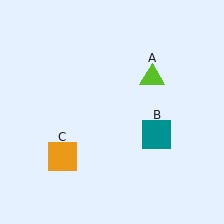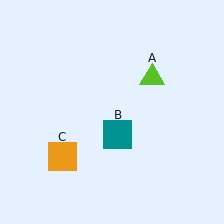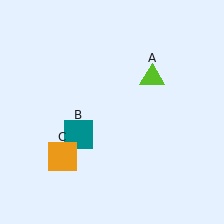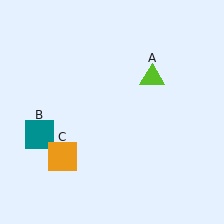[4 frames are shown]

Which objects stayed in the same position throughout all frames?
Lime triangle (object A) and orange square (object C) remained stationary.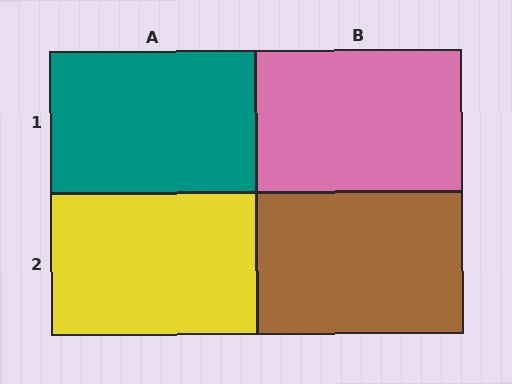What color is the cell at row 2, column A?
Yellow.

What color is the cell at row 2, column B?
Brown.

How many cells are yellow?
1 cell is yellow.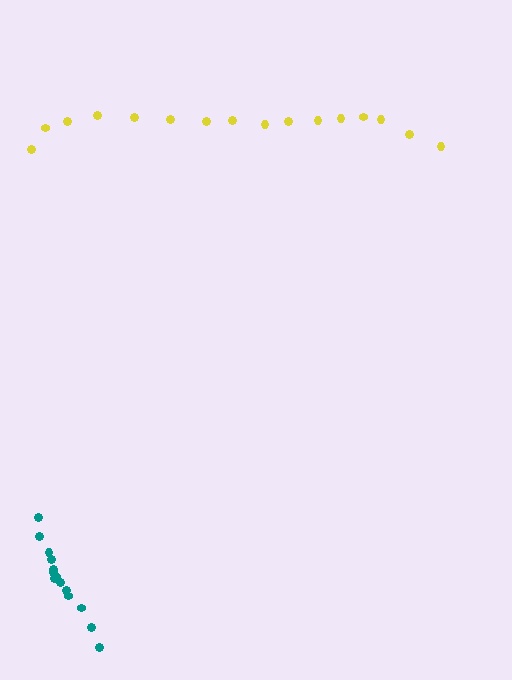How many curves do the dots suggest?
There are 2 distinct paths.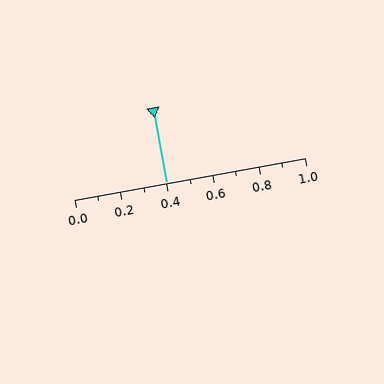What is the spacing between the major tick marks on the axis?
The major ticks are spaced 0.2 apart.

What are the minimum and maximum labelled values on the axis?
The axis runs from 0.0 to 1.0.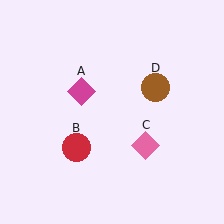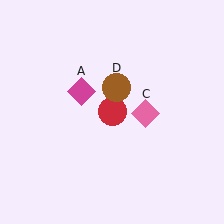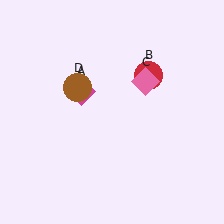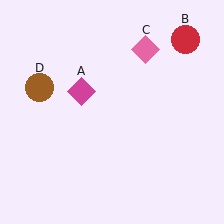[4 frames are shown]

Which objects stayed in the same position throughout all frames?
Magenta diamond (object A) remained stationary.